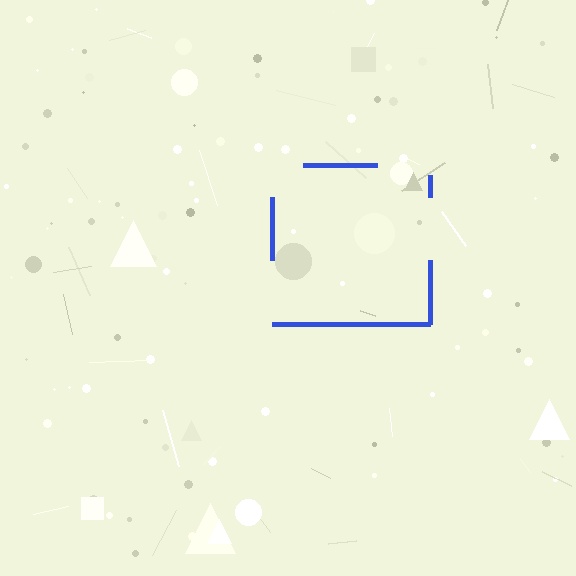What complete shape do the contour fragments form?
The contour fragments form a square.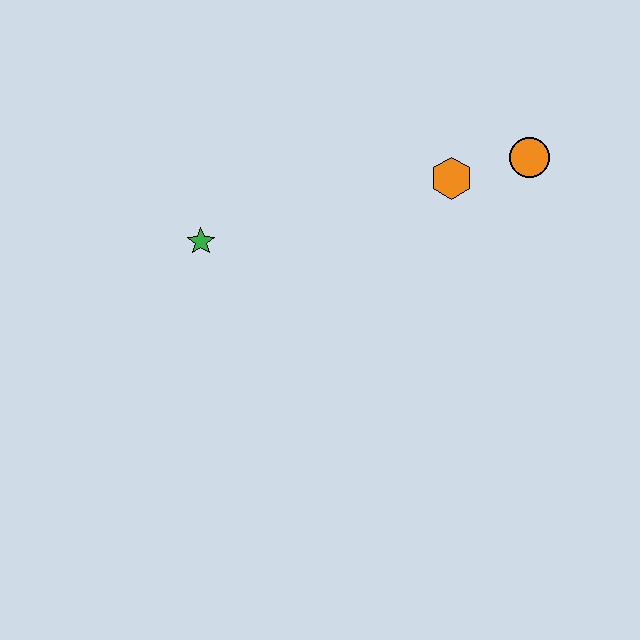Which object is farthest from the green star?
The orange circle is farthest from the green star.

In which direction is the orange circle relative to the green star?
The orange circle is to the right of the green star.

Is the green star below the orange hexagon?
Yes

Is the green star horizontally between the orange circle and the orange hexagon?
No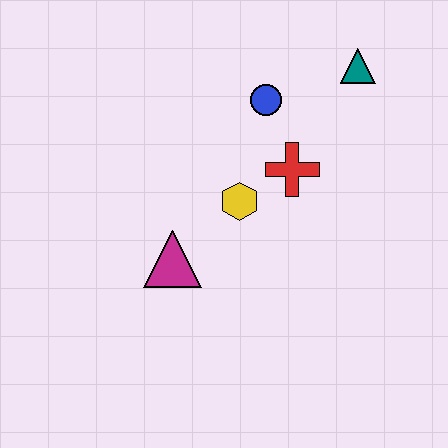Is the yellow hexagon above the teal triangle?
No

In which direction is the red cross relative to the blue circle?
The red cross is below the blue circle.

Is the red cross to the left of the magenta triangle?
No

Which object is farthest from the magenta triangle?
The teal triangle is farthest from the magenta triangle.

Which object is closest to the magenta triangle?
The yellow hexagon is closest to the magenta triangle.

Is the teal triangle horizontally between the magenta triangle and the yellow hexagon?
No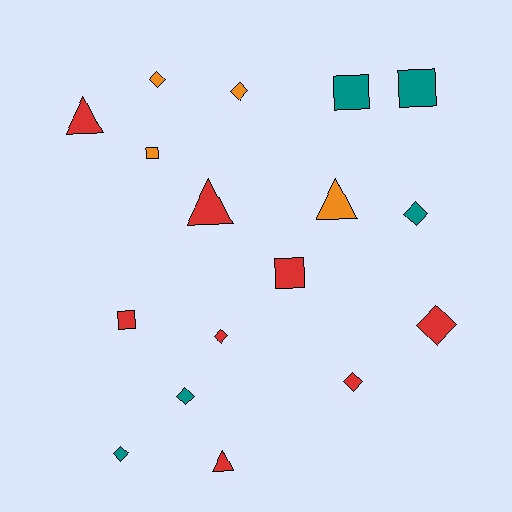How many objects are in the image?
There are 17 objects.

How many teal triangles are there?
There are no teal triangles.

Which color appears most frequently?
Red, with 8 objects.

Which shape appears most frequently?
Diamond, with 8 objects.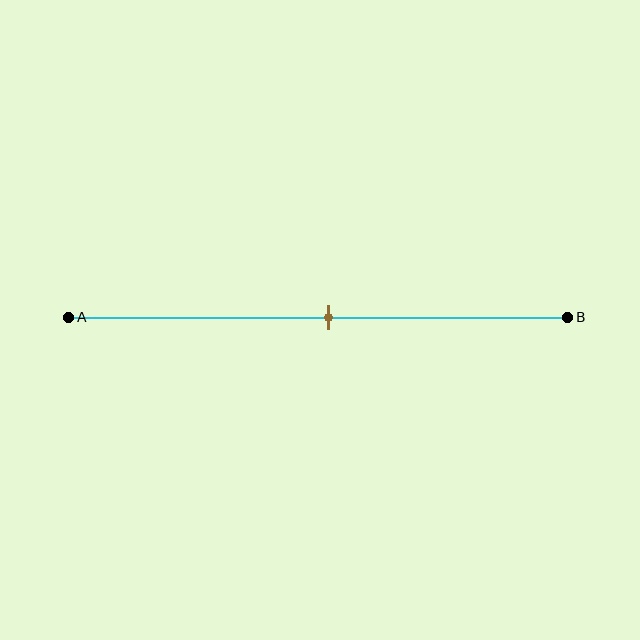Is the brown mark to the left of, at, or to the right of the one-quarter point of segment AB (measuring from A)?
The brown mark is to the right of the one-quarter point of segment AB.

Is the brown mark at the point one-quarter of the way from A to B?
No, the mark is at about 50% from A, not at the 25% one-quarter point.